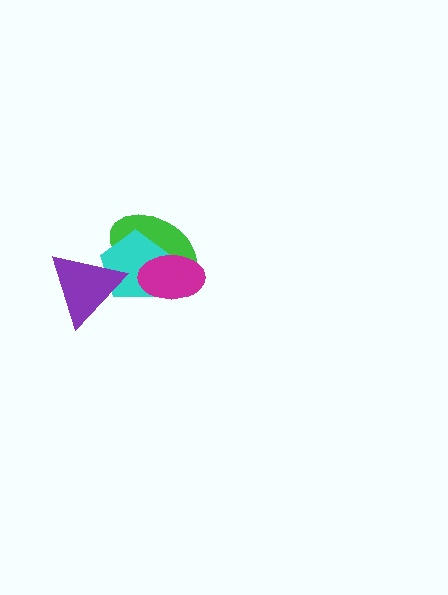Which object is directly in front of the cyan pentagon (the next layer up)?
The purple triangle is directly in front of the cyan pentagon.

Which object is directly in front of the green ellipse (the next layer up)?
The cyan pentagon is directly in front of the green ellipse.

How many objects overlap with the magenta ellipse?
2 objects overlap with the magenta ellipse.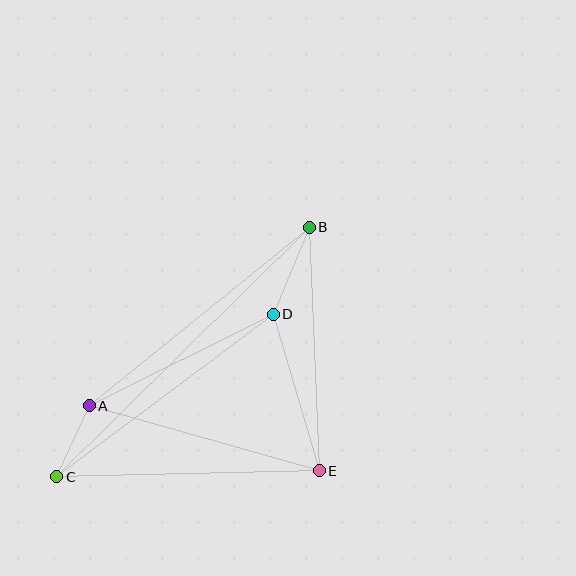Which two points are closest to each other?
Points A and C are closest to each other.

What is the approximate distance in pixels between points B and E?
The distance between B and E is approximately 244 pixels.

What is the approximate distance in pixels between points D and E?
The distance between D and E is approximately 163 pixels.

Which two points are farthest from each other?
Points B and C are farthest from each other.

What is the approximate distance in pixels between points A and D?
The distance between A and D is approximately 205 pixels.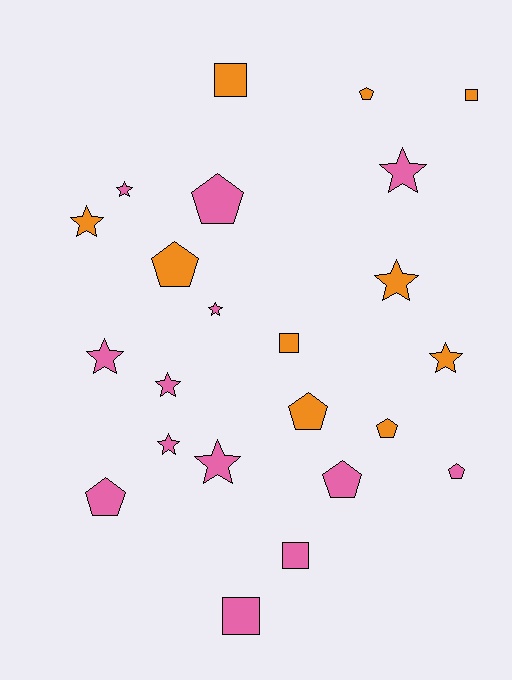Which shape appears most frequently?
Star, with 10 objects.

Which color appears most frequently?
Pink, with 13 objects.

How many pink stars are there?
There are 7 pink stars.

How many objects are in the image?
There are 23 objects.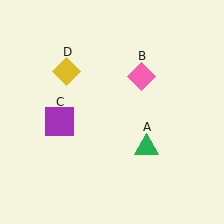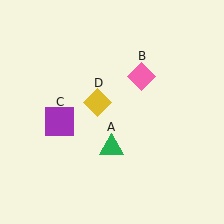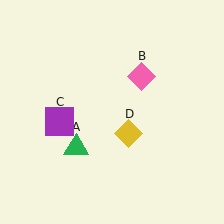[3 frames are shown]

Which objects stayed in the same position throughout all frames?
Pink diamond (object B) and purple square (object C) remained stationary.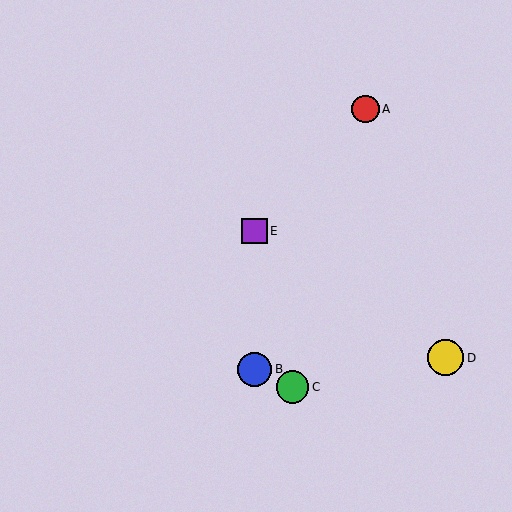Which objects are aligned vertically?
Objects B, E are aligned vertically.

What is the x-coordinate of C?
Object C is at x≈293.